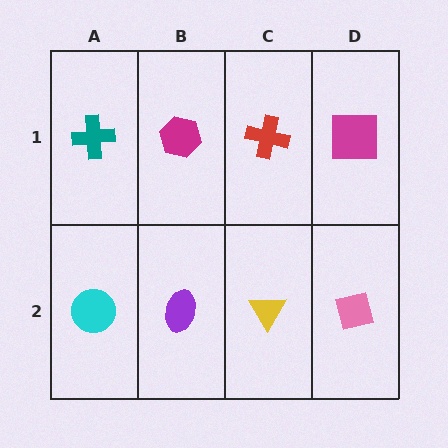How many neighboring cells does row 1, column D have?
2.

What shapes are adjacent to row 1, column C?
A yellow triangle (row 2, column C), a magenta hexagon (row 1, column B), a magenta square (row 1, column D).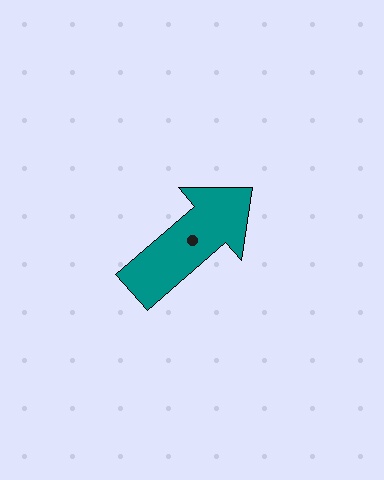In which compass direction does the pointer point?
Northeast.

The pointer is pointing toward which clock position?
Roughly 2 o'clock.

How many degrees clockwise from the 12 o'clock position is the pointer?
Approximately 49 degrees.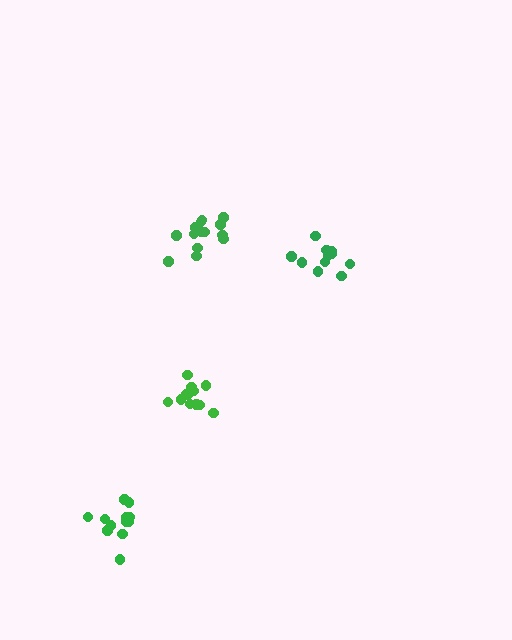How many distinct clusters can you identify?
There are 4 distinct clusters.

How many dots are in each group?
Group 1: 12 dots, Group 2: 11 dots, Group 3: 14 dots, Group 4: 12 dots (49 total).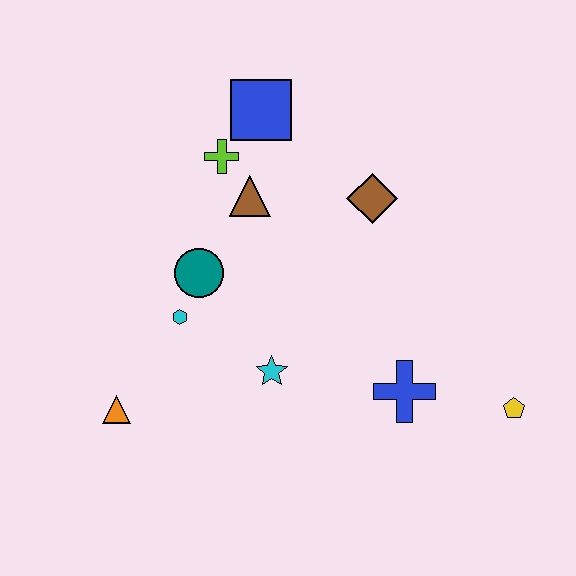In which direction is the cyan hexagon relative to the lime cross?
The cyan hexagon is below the lime cross.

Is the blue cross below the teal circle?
Yes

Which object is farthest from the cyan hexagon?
The yellow pentagon is farthest from the cyan hexagon.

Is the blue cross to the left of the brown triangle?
No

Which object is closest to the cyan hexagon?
The teal circle is closest to the cyan hexagon.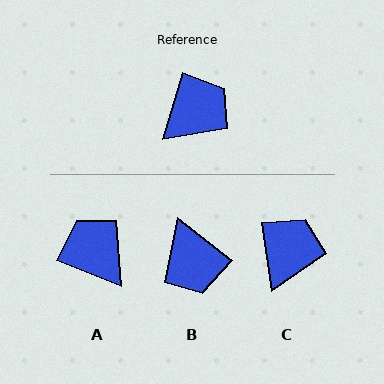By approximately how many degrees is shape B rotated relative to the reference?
Approximately 111 degrees clockwise.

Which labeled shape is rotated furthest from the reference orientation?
B, about 111 degrees away.